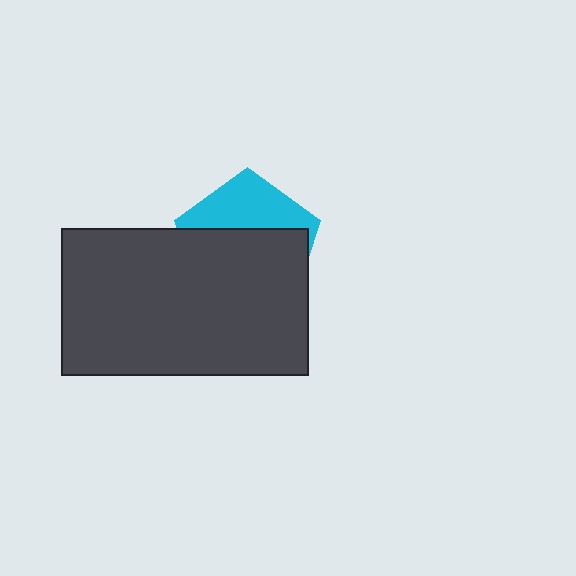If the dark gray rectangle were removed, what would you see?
You would see the complete cyan pentagon.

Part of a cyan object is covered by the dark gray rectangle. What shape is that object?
It is a pentagon.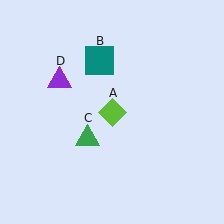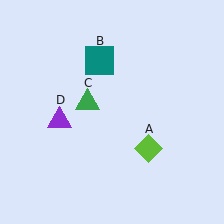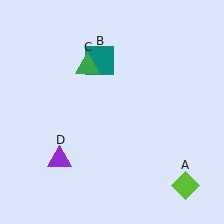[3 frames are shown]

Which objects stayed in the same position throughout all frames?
Teal square (object B) remained stationary.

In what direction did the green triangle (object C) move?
The green triangle (object C) moved up.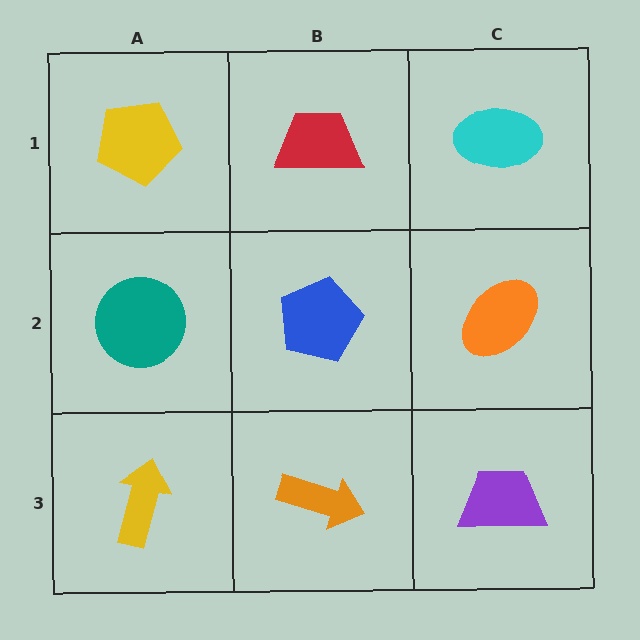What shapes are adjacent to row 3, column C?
An orange ellipse (row 2, column C), an orange arrow (row 3, column B).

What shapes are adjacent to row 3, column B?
A blue pentagon (row 2, column B), a yellow arrow (row 3, column A), a purple trapezoid (row 3, column C).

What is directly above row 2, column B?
A red trapezoid.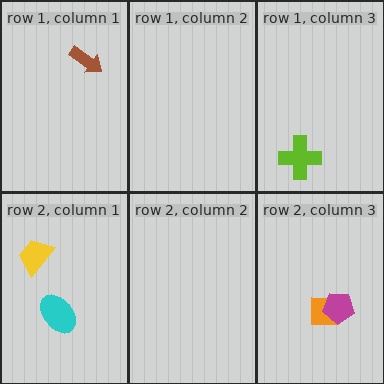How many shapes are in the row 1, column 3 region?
1.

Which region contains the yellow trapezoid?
The row 2, column 1 region.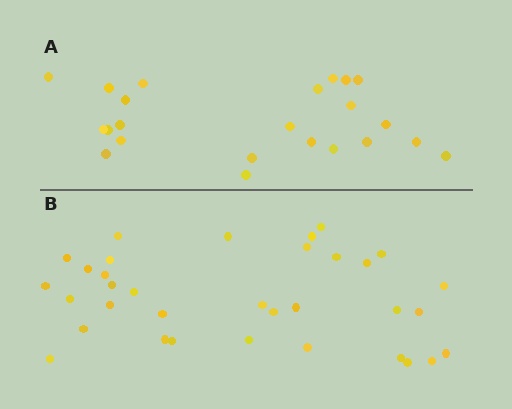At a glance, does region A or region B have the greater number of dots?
Region B (the bottom region) has more dots.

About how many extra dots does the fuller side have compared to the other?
Region B has roughly 12 or so more dots than region A.